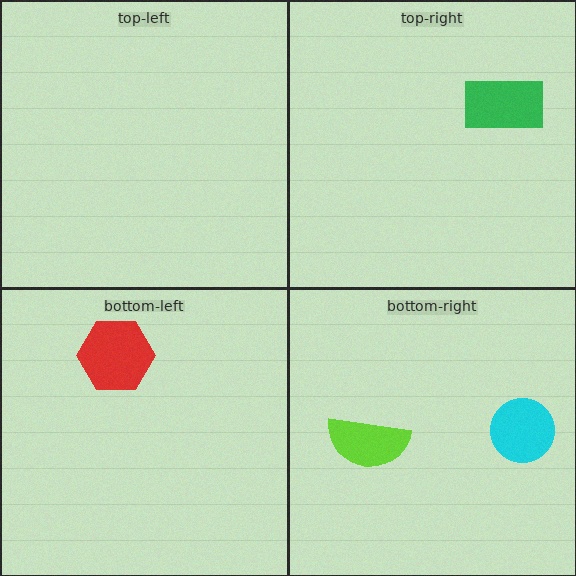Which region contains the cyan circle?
The bottom-right region.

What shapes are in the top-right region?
The green rectangle.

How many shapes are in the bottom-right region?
2.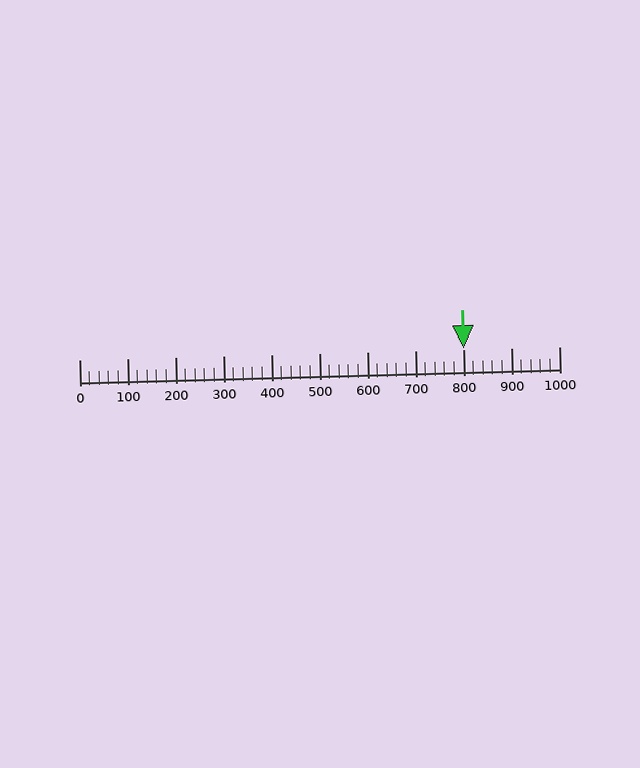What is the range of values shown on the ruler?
The ruler shows values from 0 to 1000.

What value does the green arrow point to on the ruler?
The green arrow points to approximately 800.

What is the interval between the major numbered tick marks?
The major tick marks are spaced 100 units apart.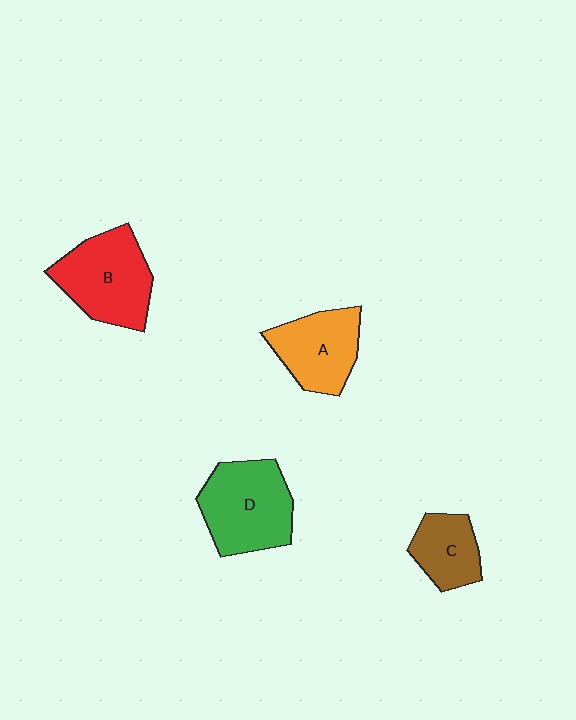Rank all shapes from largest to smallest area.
From largest to smallest: D (green), B (red), A (orange), C (brown).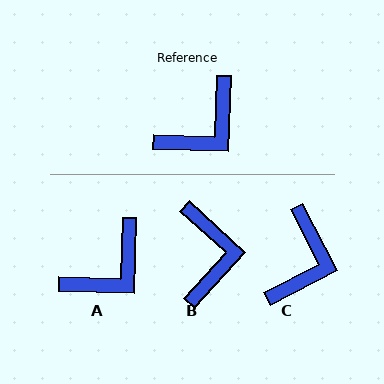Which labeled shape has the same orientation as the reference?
A.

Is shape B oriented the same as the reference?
No, it is off by about 49 degrees.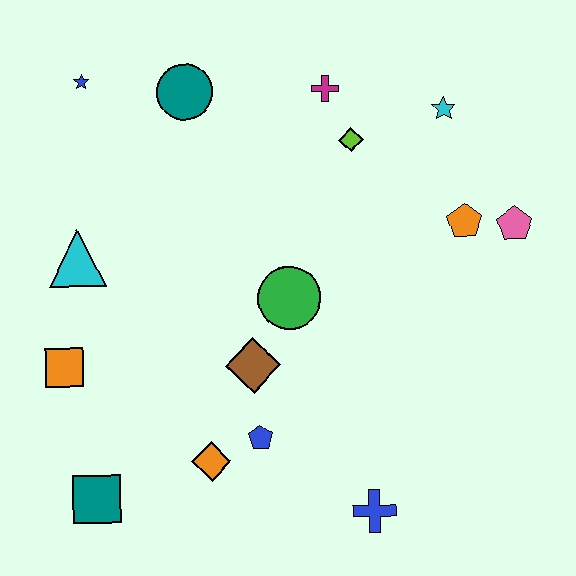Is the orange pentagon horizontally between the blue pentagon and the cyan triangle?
No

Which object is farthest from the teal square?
The cyan star is farthest from the teal square.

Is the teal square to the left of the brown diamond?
Yes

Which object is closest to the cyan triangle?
The orange square is closest to the cyan triangle.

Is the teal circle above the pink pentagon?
Yes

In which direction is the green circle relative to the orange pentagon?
The green circle is to the left of the orange pentagon.